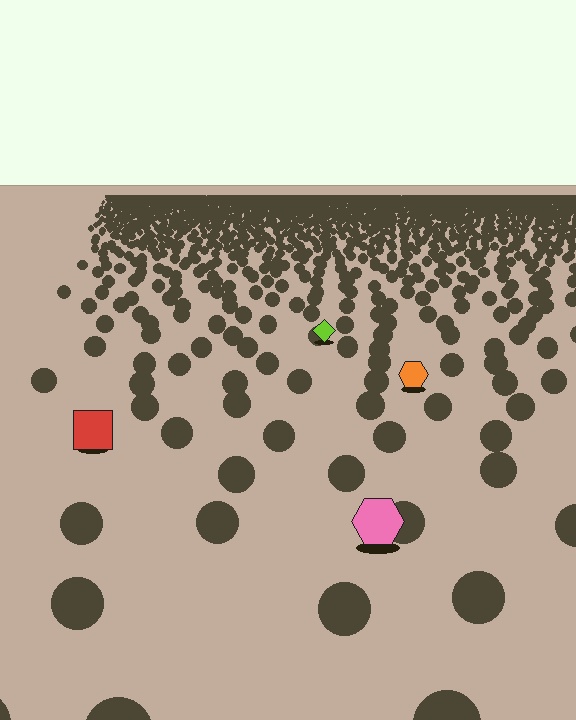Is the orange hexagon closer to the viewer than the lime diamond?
Yes. The orange hexagon is closer — you can tell from the texture gradient: the ground texture is coarser near it.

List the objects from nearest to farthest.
From nearest to farthest: the pink hexagon, the red square, the orange hexagon, the lime diamond.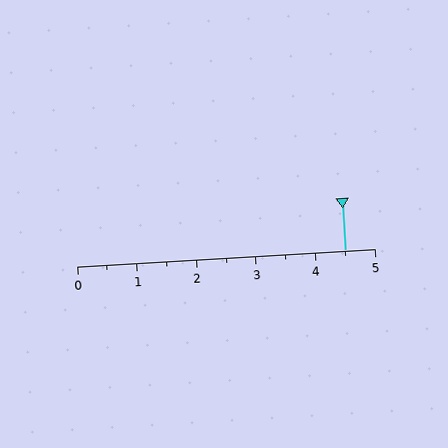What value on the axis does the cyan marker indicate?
The marker indicates approximately 4.5.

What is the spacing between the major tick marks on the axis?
The major ticks are spaced 1 apart.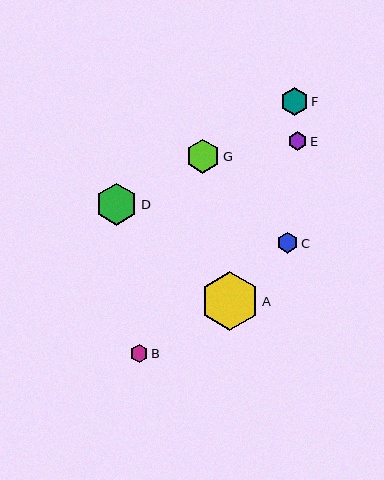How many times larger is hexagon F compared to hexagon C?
Hexagon F is approximately 1.3 times the size of hexagon C.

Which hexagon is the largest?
Hexagon A is the largest with a size of approximately 59 pixels.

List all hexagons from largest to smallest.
From largest to smallest: A, D, G, F, C, E, B.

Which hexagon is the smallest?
Hexagon B is the smallest with a size of approximately 18 pixels.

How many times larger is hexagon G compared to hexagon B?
Hexagon G is approximately 1.9 times the size of hexagon B.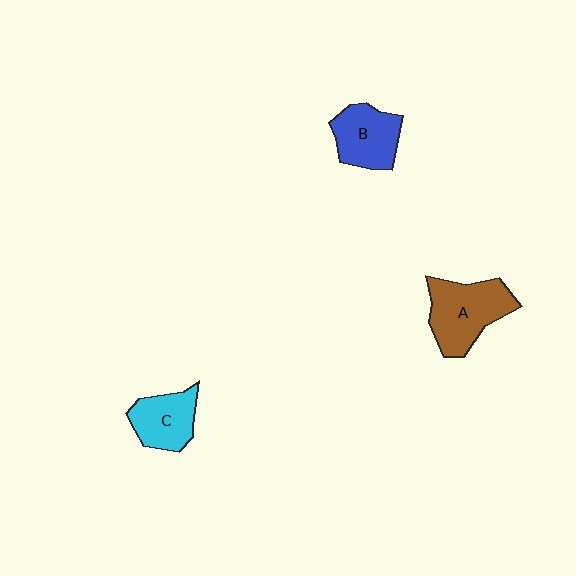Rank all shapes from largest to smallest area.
From largest to smallest: A (brown), B (blue), C (cyan).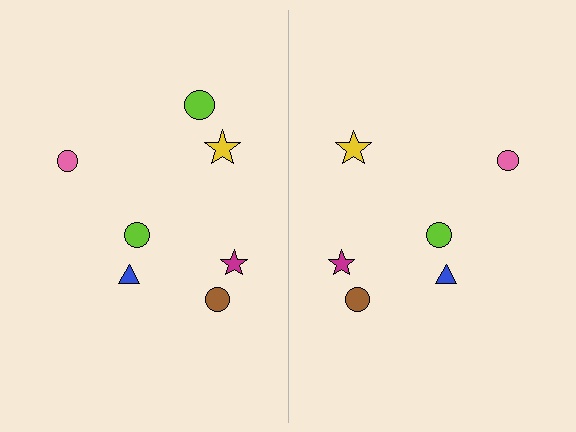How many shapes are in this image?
There are 13 shapes in this image.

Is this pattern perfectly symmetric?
No, the pattern is not perfectly symmetric. A lime circle is missing from the right side.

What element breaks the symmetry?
A lime circle is missing from the right side.